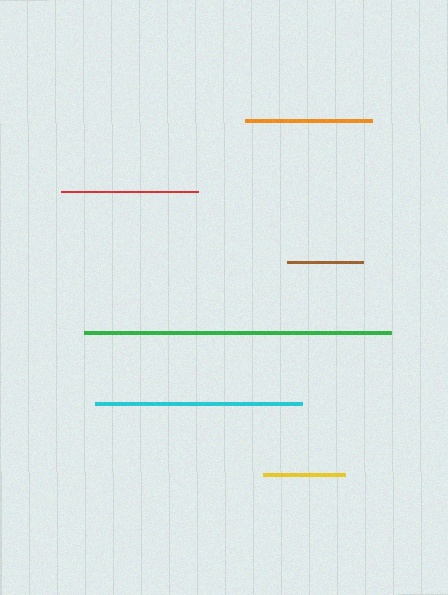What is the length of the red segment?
The red segment is approximately 136 pixels long.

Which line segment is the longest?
The green line is the longest at approximately 306 pixels.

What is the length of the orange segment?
The orange segment is approximately 128 pixels long.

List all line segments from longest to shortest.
From longest to shortest: green, cyan, red, orange, yellow, brown.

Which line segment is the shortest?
The brown line is the shortest at approximately 76 pixels.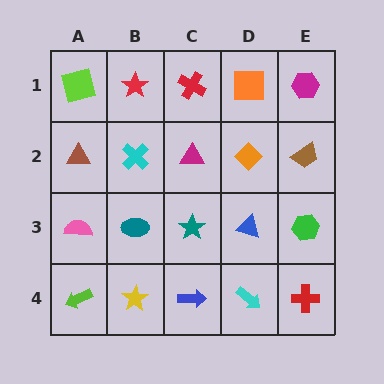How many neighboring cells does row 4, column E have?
2.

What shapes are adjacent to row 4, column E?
A green hexagon (row 3, column E), a cyan arrow (row 4, column D).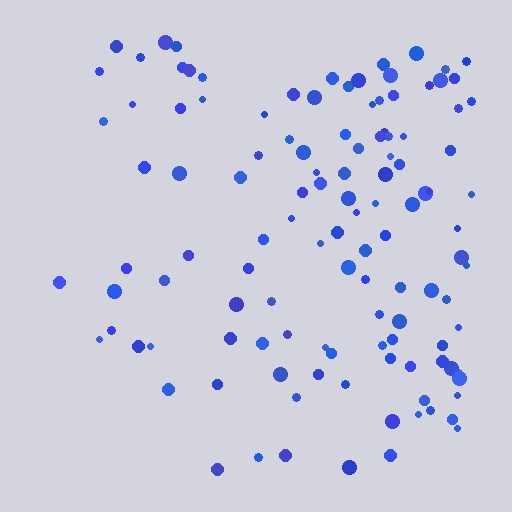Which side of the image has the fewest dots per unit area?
The left.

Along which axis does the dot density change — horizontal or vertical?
Horizontal.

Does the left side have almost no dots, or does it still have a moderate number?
Still a moderate number, just noticeably fewer than the right.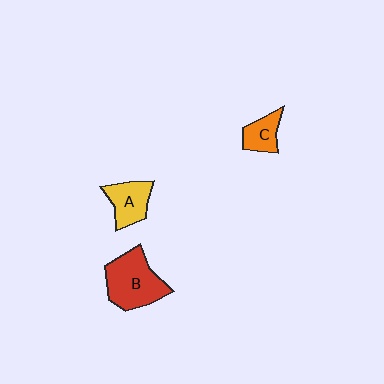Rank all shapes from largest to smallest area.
From largest to smallest: B (red), A (yellow), C (orange).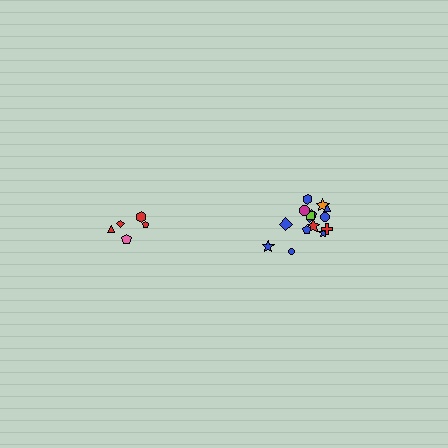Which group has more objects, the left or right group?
The right group.